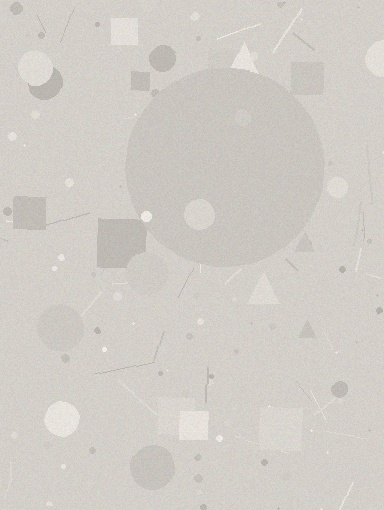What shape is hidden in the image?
A circle is hidden in the image.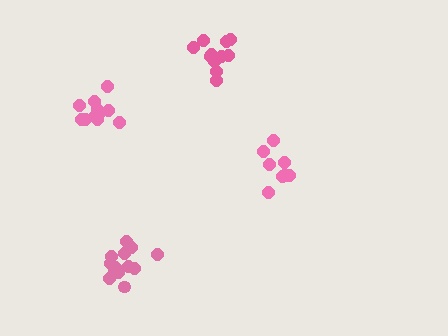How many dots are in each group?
Group 1: 12 dots, Group 2: 8 dots, Group 3: 13 dots, Group 4: 11 dots (44 total).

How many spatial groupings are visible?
There are 4 spatial groupings.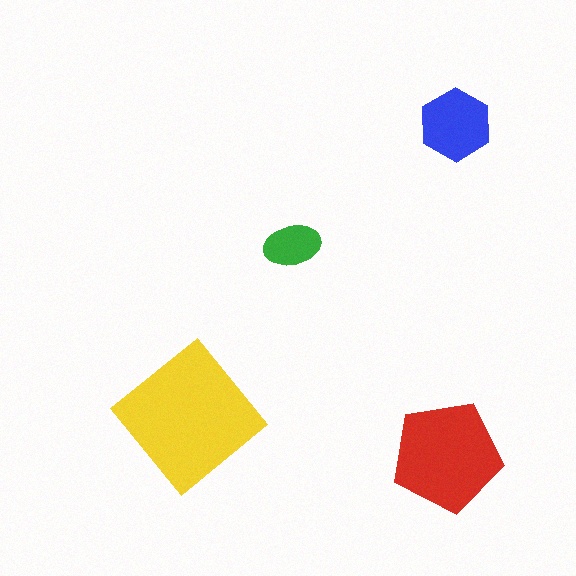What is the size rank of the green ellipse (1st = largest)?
4th.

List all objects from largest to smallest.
The yellow diamond, the red pentagon, the blue hexagon, the green ellipse.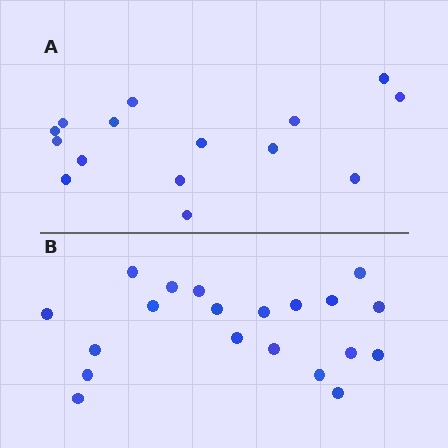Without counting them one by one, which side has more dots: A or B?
Region B (the bottom region) has more dots.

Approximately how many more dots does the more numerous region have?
Region B has about 5 more dots than region A.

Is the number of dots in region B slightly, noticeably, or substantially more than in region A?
Region B has noticeably more, but not dramatically so. The ratio is roughly 1.3 to 1.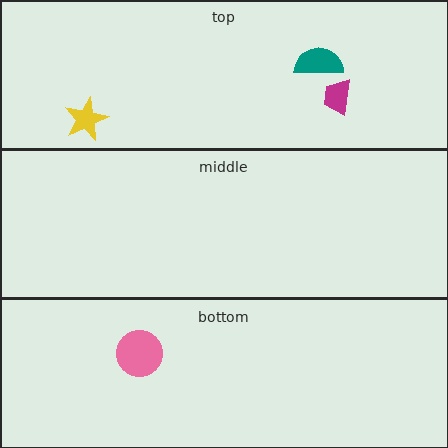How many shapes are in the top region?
3.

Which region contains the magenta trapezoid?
The top region.